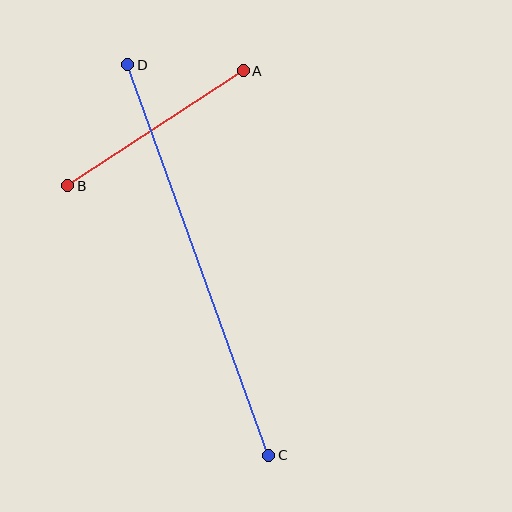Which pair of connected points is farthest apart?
Points C and D are farthest apart.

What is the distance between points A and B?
The distance is approximately 210 pixels.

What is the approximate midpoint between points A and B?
The midpoint is at approximately (155, 128) pixels.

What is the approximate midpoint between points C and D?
The midpoint is at approximately (198, 260) pixels.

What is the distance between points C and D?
The distance is approximately 415 pixels.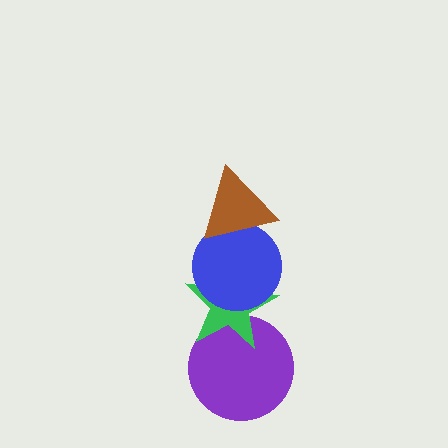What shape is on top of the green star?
The blue circle is on top of the green star.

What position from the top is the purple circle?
The purple circle is 4th from the top.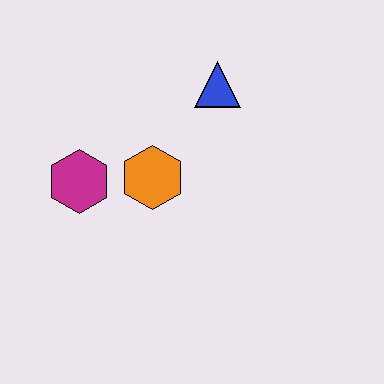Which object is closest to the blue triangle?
The orange hexagon is closest to the blue triangle.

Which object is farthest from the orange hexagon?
The blue triangle is farthest from the orange hexagon.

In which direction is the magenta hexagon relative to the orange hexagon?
The magenta hexagon is to the left of the orange hexagon.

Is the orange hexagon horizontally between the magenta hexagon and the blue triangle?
Yes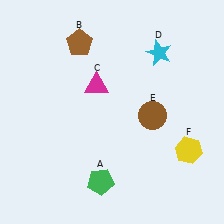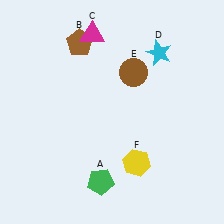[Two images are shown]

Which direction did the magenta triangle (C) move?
The magenta triangle (C) moved up.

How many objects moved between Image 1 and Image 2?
3 objects moved between the two images.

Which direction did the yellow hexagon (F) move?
The yellow hexagon (F) moved left.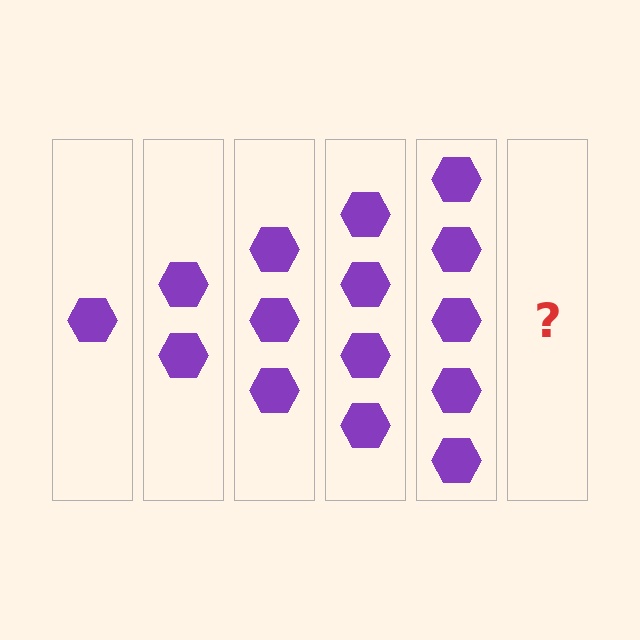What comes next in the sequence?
The next element should be 6 hexagons.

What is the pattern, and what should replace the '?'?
The pattern is that each step adds one more hexagon. The '?' should be 6 hexagons.